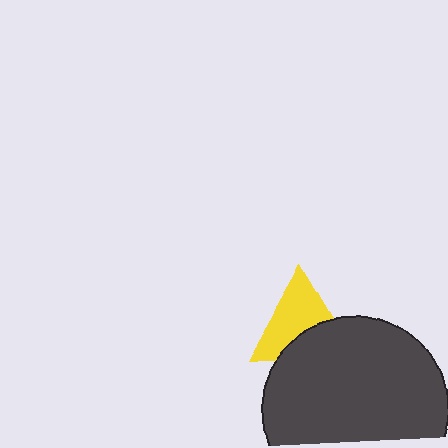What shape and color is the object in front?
The object in front is a dark gray circle.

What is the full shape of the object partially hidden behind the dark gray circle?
The partially hidden object is a yellow triangle.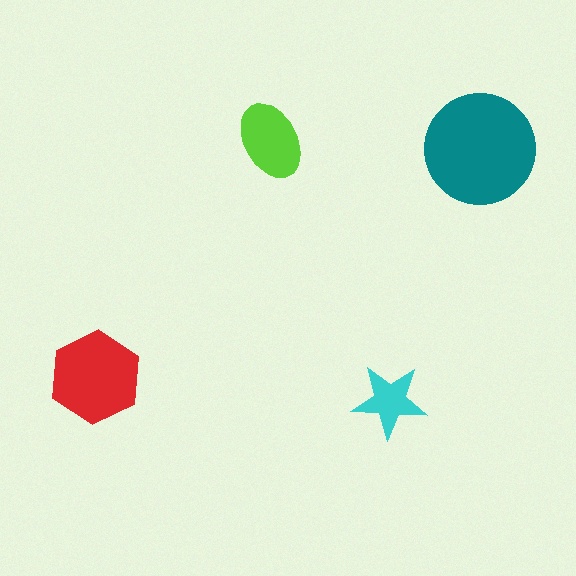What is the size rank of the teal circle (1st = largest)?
1st.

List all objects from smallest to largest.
The cyan star, the lime ellipse, the red hexagon, the teal circle.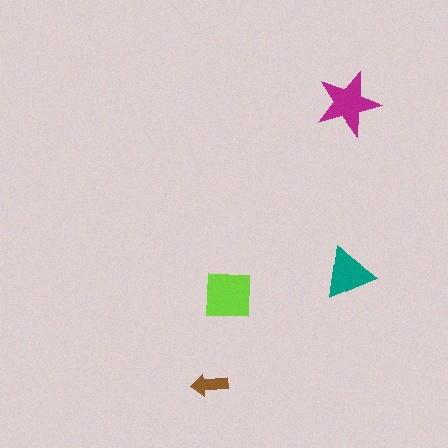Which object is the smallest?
The brown arrow.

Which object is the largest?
The lime square.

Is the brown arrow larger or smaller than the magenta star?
Smaller.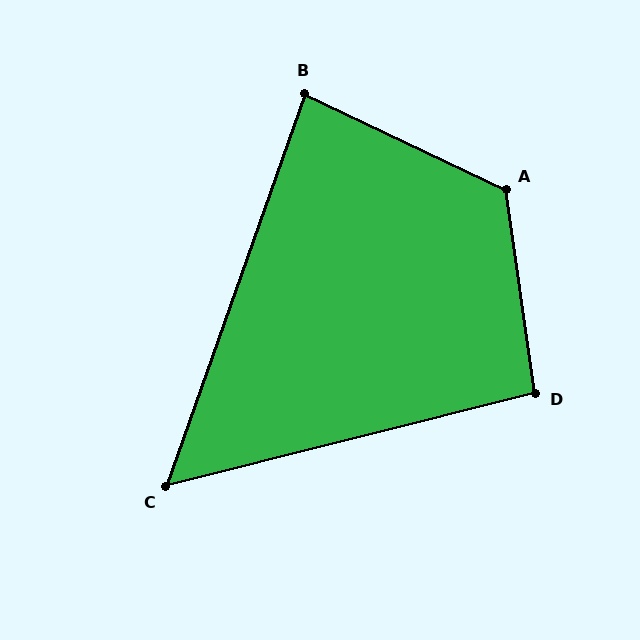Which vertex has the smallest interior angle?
C, at approximately 56 degrees.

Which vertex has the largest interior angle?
A, at approximately 124 degrees.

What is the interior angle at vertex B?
Approximately 84 degrees (acute).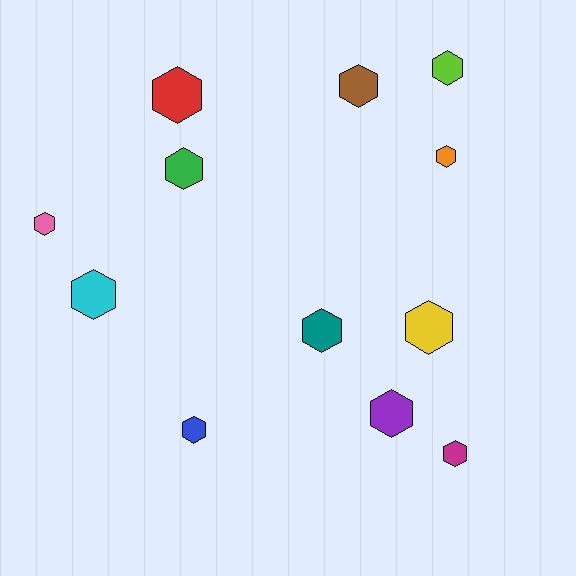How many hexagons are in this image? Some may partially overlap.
There are 12 hexagons.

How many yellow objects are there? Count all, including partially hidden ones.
There is 1 yellow object.